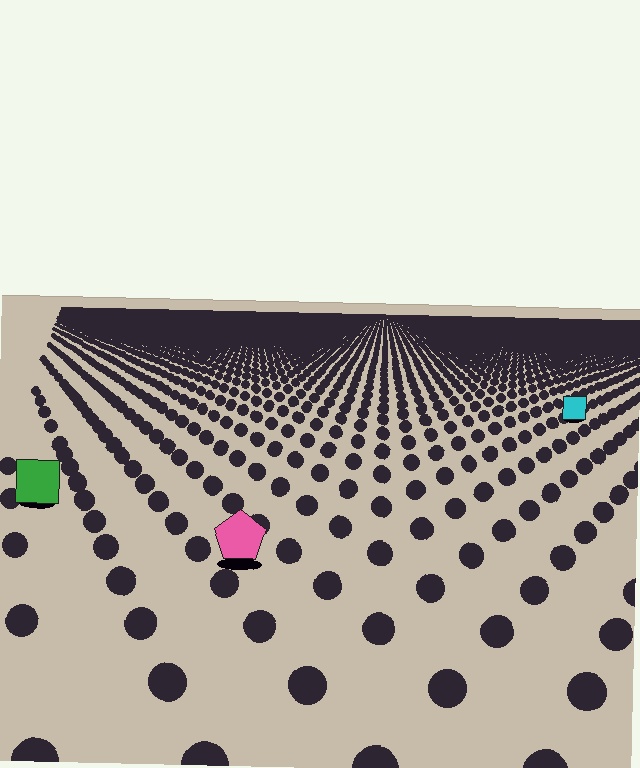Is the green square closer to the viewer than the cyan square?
Yes. The green square is closer — you can tell from the texture gradient: the ground texture is coarser near it.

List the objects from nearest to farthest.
From nearest to farthest: the pink pentagon, the green square, the cyan square.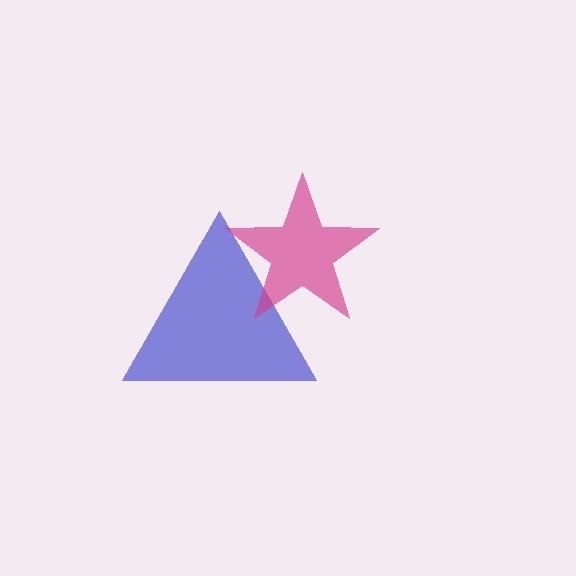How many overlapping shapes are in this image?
There are 2 overlapping shapes in the image.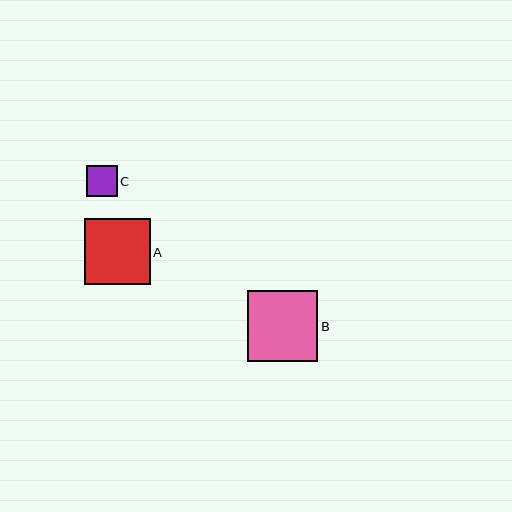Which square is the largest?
Square B is the largest with a size of approximately 70 pixels.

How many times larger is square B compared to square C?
Square B is approximately 2.3 times the size of square C.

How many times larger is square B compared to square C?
Square B is approximately 2.3 times the size of square C.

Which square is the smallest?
Square C is the smallest with a size of approximately 31 pixels.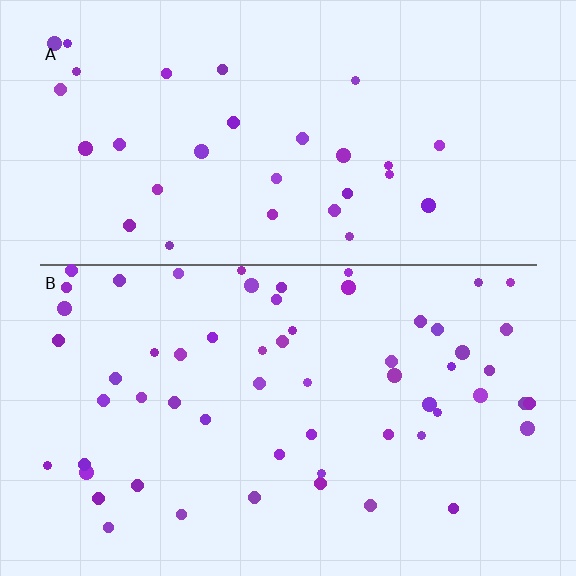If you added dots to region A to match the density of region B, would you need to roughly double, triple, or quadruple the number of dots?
Approximately double.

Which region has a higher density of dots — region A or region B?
B (the bottom).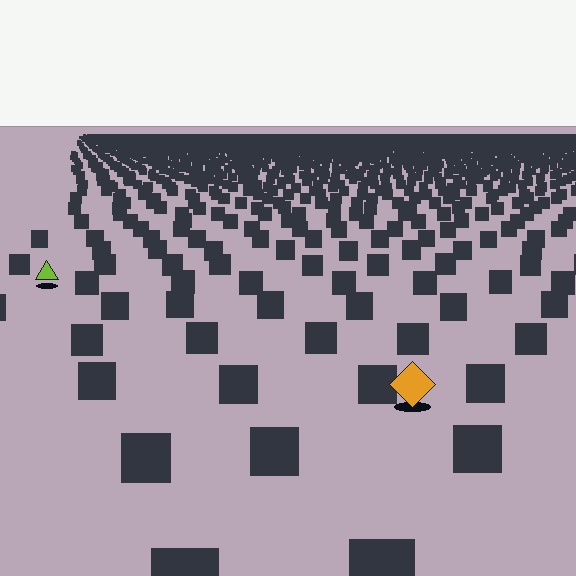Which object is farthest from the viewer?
The lime triangle is farthest from the viewer. It appears smaller and the ground texture around it is denser.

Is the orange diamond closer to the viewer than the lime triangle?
Yes. The orange diamond is closer — you can tell from the texture gradient: the ground texture is coarser near it.